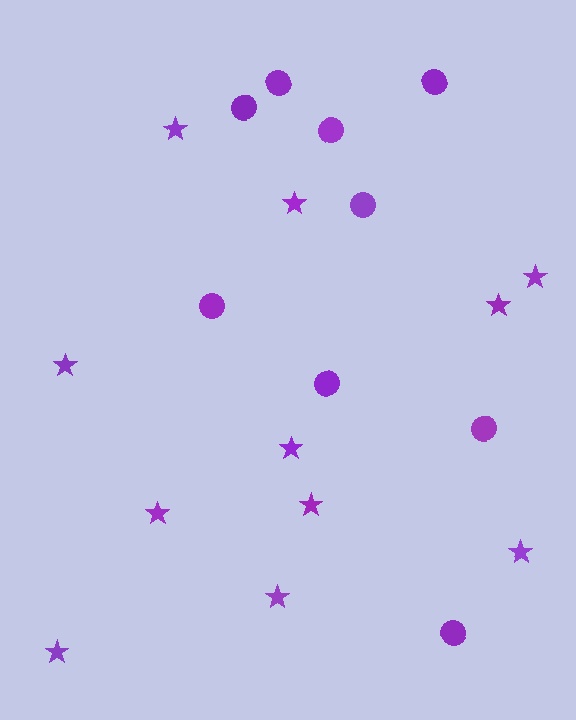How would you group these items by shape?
There are 2 groups: one group of circles (9) and one group of stars (11).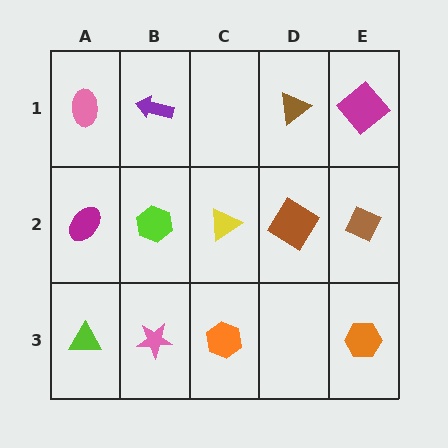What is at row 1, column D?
A brown triangle.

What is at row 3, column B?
A pink star.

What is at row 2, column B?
A lime hexagon.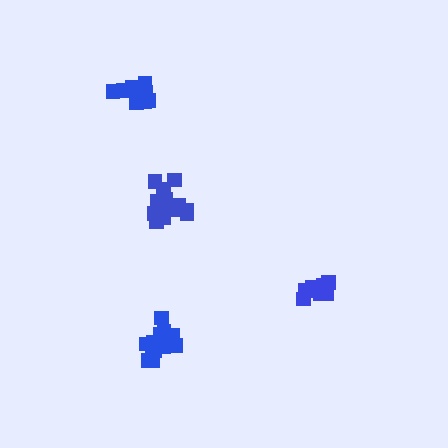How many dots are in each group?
Group 1: 10 dots, Group 2: 13 dots, Group 3: 11 dots, Group 4: 14 dots (48 total).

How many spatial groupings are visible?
There are 4 spatial groupings.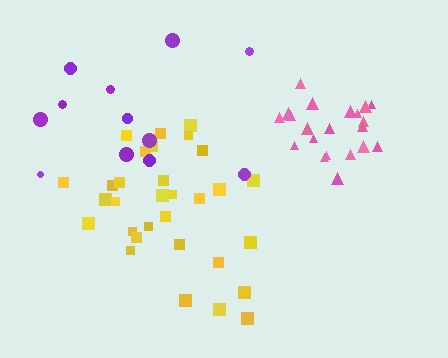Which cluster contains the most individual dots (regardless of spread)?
Yellow (31).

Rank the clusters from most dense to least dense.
pink, yellow, purple.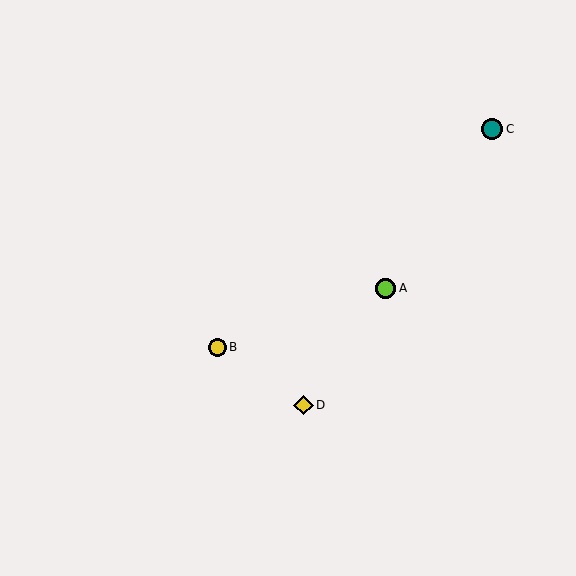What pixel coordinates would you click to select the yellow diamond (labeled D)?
Click at (304, 405) to select the yellow diamond D.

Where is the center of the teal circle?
The center of the teal circle is at (492, 129).